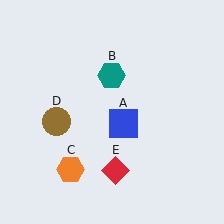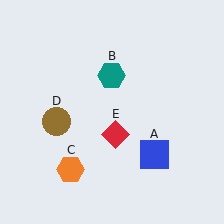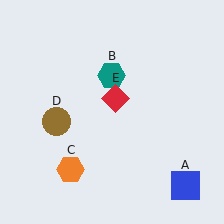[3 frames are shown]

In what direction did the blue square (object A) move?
The blue square (object A) moved down and to the right.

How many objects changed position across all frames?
2 objects changed position: blue square (object A), red diamond (object E).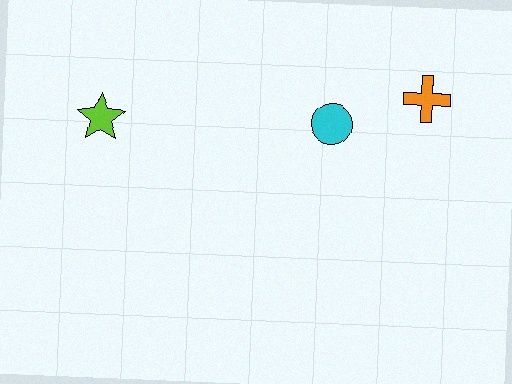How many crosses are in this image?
There is 1 cross.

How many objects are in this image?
There are 3 objects.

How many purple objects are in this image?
There are no purple objects.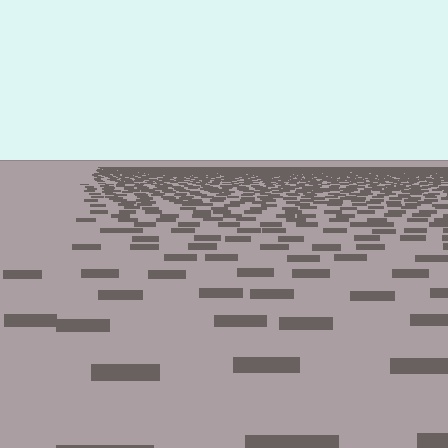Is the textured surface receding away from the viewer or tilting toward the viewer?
The surface is receding away from the viewer. Texture elements get smaller and denser toward the top.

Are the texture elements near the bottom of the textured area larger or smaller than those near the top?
Larger. Near the bottom, elements are closer to the viewer and appear at a bigger on-screen size.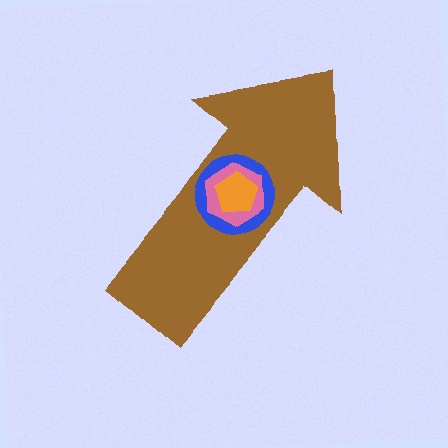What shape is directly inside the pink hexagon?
The orange pentagon.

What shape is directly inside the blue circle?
The pink hexagon.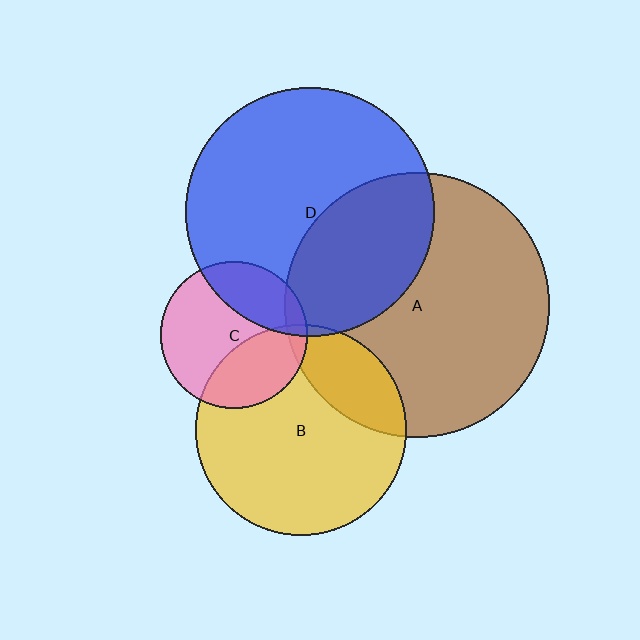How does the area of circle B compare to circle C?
Approximately 2.1 times.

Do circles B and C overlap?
Yes.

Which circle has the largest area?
Circle A (brown).